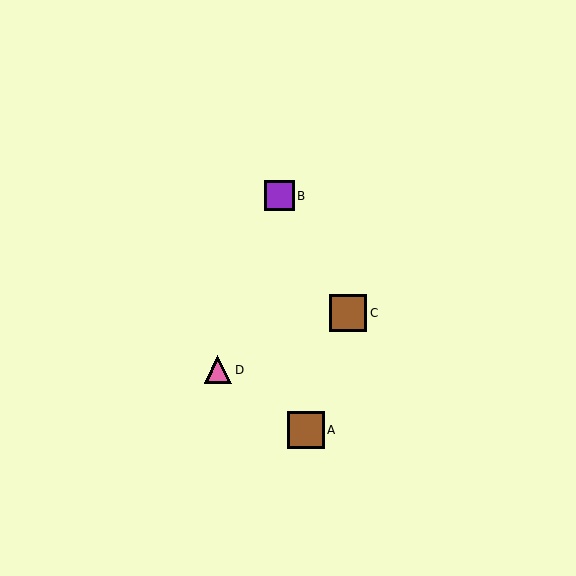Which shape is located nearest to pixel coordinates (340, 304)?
The brown square (labeled C) at (348, 313) is nearest to that location.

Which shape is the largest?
The brown square (labeled C) is the largest.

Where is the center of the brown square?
The center of the brown square is at (306, 430).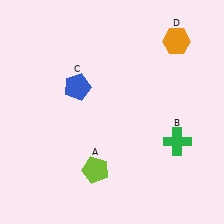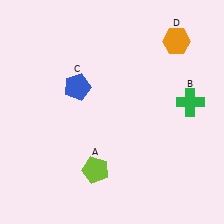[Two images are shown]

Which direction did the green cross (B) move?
The green cross (B) moved up.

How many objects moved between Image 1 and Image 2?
1 object moved between the two images.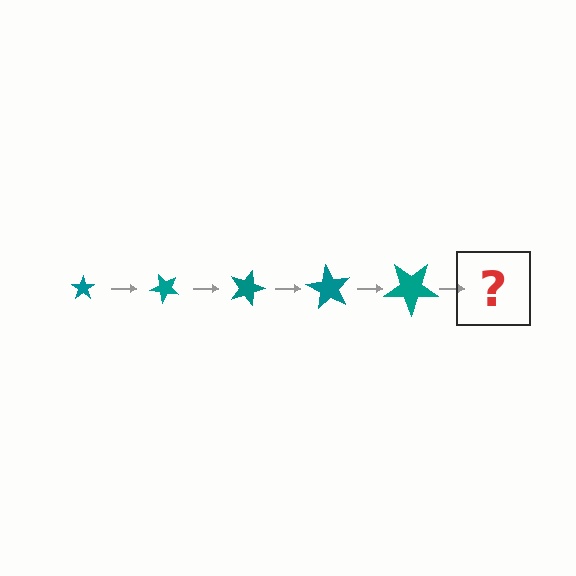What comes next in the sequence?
The next element should be a star, larger than the previous one and rotated 225 degrees from the start.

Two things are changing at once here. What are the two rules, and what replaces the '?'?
The two rules are that the star grows larger each step and it rotates 45 degrees each step. The '?' should be a star, larger than the previous one and rotated 225 degrees from the start.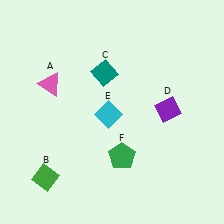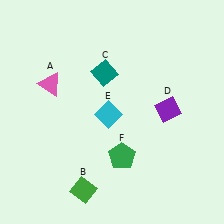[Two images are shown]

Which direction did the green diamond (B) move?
The green diamond (B) moved right.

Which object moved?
The green diamond (B) moved right.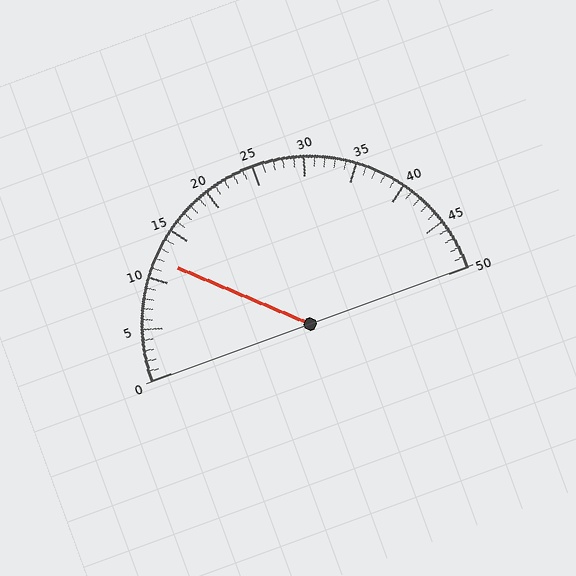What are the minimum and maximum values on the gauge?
The gauge ranges from 0 to 50.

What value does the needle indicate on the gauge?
The needle indicates approximately 12.